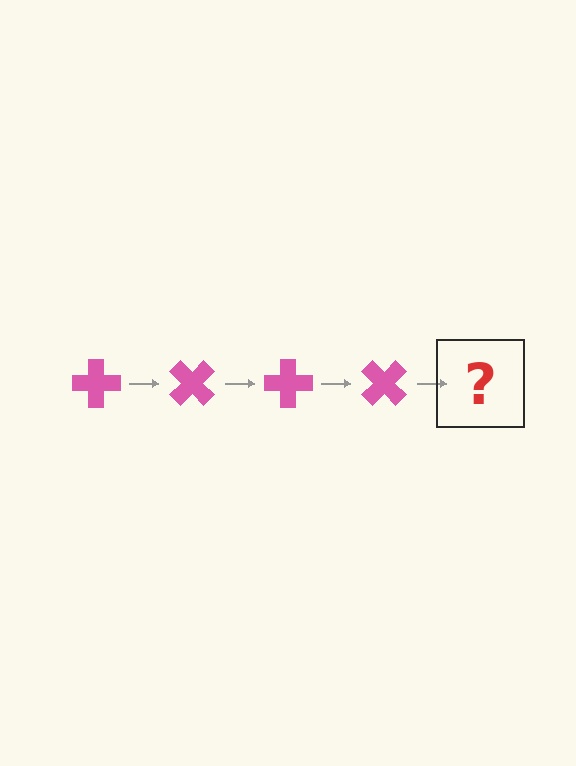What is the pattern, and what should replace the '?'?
The pattern is that the cross rotates 45 degrees each step. The '?' should be a pink cross rotated 180 degrees.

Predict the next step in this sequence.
The next step is a pink cross rotated 180 degrees.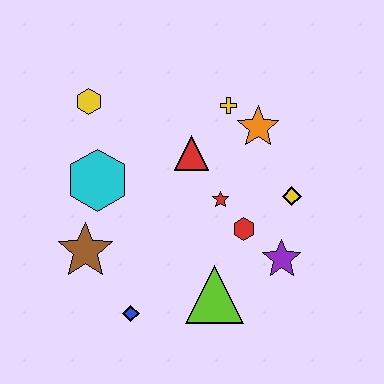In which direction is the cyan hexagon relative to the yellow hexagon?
The cyan hexagon is below the yellow hexagon.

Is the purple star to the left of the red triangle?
No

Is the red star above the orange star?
No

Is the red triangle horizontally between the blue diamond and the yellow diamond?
Yes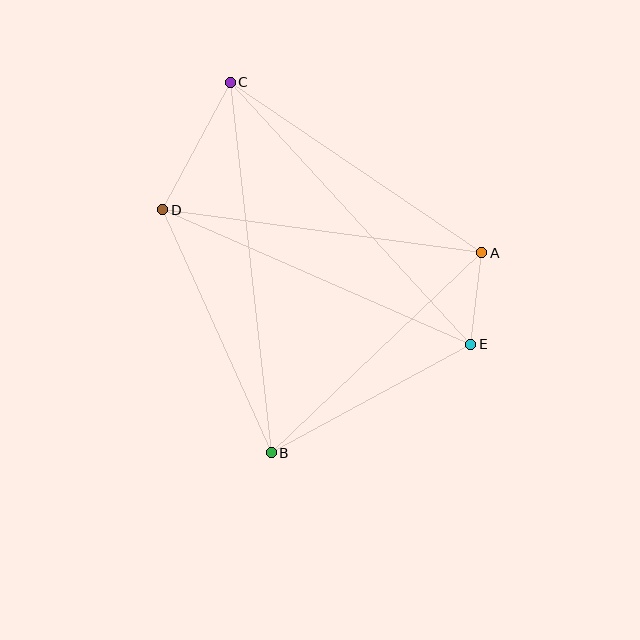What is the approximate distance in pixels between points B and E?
The distance between B and E is approximately 227 pixels.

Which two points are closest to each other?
Points A and E are closest to each other.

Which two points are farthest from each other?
Points B and C are farthest from each other.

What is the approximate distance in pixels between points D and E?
The distance between D and E is approximately 336 pixels.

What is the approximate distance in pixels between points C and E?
The distance between C and E is approximately 355 pixels.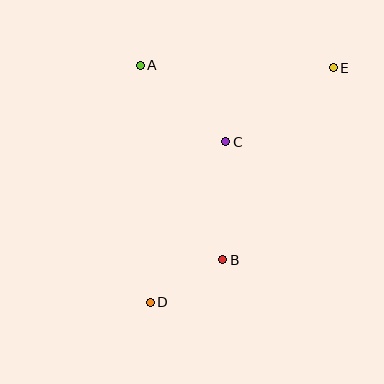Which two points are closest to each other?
Points B and D are closest to each other.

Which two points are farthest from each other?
Points D and E are farthest from each other.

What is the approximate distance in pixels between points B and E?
The distance between B and E is approximately 221 pixels.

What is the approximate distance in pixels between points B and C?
The distance between B and C is approximately 118 pixels.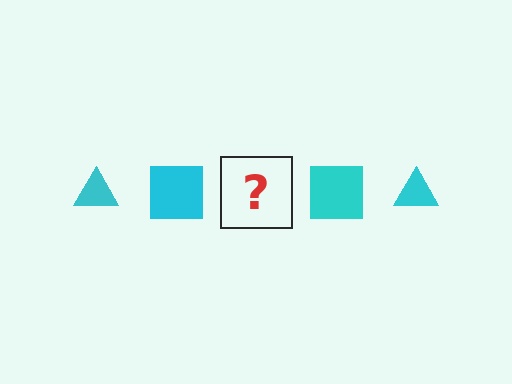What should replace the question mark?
The question mark should be replaced with a cyan triangle.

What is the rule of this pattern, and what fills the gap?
The rule is that the pattern cycles through triangle, square shapes in cyan. The gap should be filled with a cyan triangle.